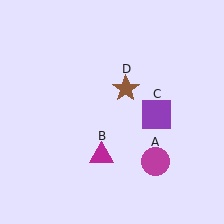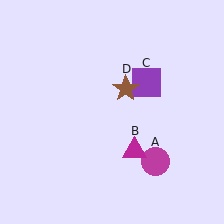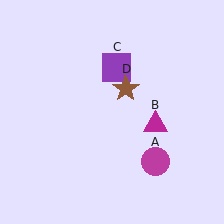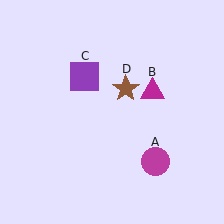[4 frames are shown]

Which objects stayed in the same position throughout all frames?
Magenta circle (object A) and brown star (object D) remained stationary.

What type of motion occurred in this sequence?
The magenta triangle (object B), purple square (object C) rotated counterclockwise around the center of the scene.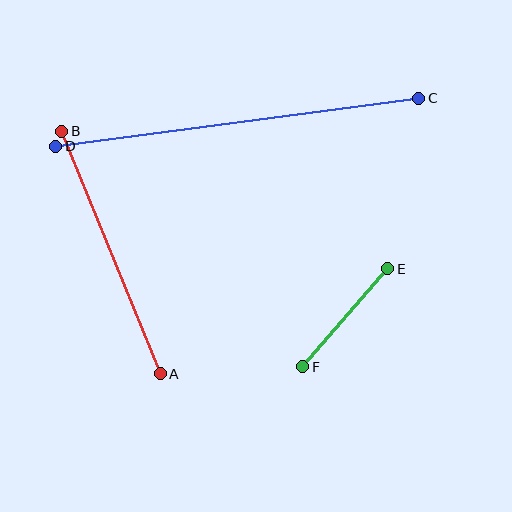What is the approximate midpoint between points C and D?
The midpoint is at approximately (237, 122) pixels.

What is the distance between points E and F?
The distance is approximately 130 pixels.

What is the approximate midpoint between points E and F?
The midpoint is at approximately (345, 318) pixels.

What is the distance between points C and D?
The distance is approximately 366 pixels.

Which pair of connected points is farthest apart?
Points C and D are farthest apart.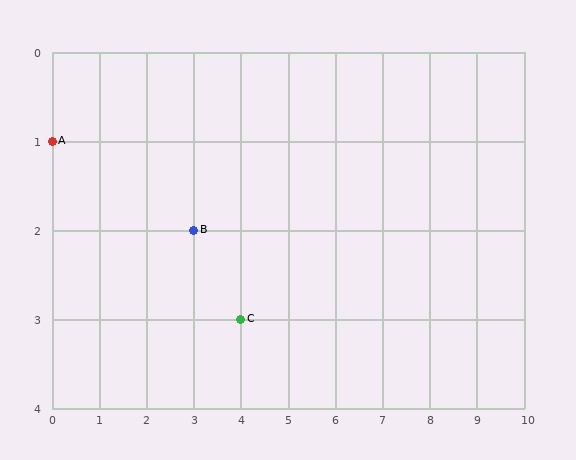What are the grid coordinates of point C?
Point C is at grid coordinates (4, 3).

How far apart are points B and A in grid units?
Points B and A are 3 columns and 1 row apart (about 3.2 grid units diagonally).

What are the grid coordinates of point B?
Point B is at grid coordinates (3, 2).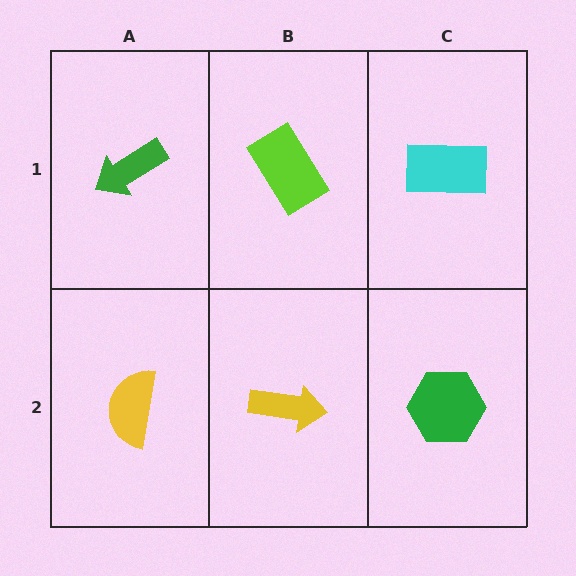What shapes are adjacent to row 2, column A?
A green arrow (row 1, column A), a yellow arrow (row 2, column B).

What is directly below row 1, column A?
A yellow semicircle.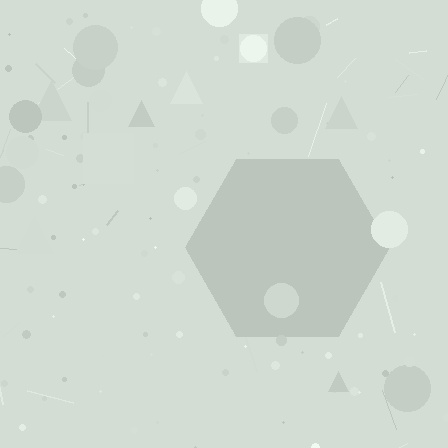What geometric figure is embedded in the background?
A hexagon is embedded in the background.